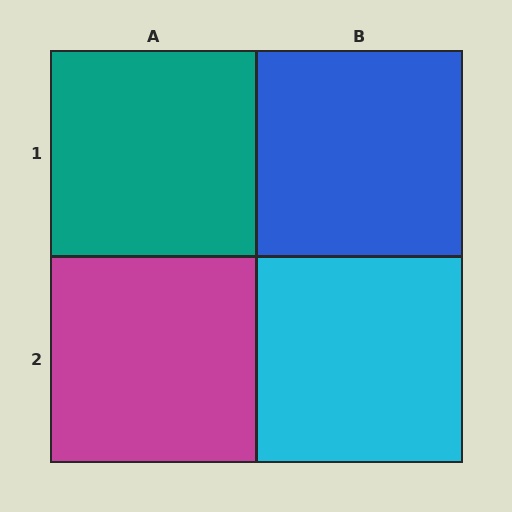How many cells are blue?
1 cell is blue.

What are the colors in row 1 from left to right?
Teal, blue.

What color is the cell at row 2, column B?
Cyan.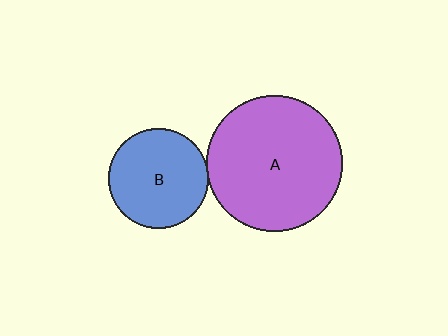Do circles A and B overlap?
Yes.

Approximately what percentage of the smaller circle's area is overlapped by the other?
Approximately 5%.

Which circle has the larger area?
Circle A (purple).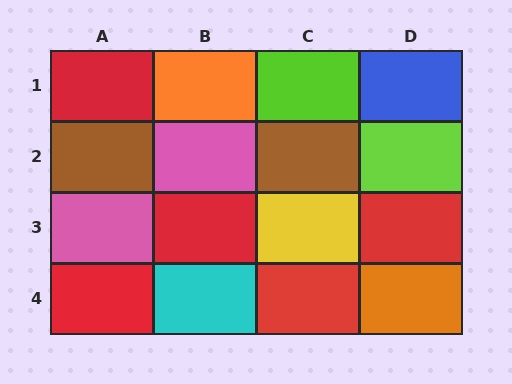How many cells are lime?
2 cells are lime.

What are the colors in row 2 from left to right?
Brown, pink, brown, lime.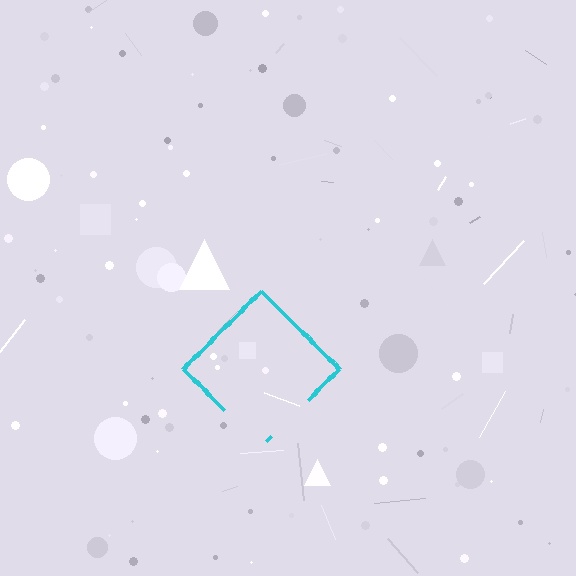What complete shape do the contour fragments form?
The contour fragments form a diamond.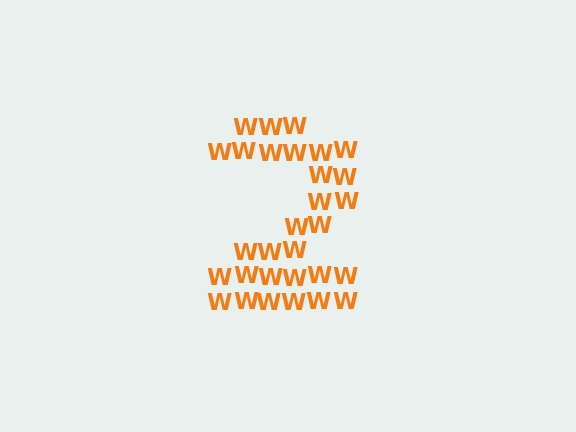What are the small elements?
The small elements are letter W's.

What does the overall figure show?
The overall figure shows the digit 2.